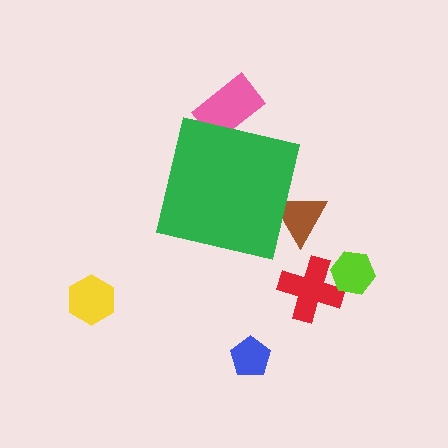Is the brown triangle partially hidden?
Yes, the brown triangle is partially hidden behind the green square.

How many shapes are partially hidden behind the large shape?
2 shapes are partially hidden.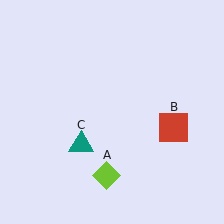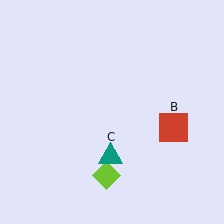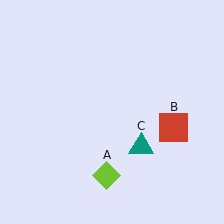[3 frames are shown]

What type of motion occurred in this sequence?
The teal triangle (object C) rotated counterclockwise around the center of the scene.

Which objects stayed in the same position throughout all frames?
Lime diamond (object A) and red square (object B) remained stationary.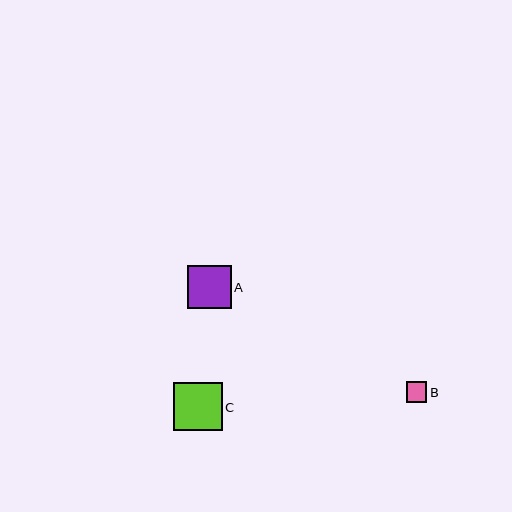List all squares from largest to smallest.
From largest to smallest: C, A, B.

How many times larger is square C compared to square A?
Square C is approximately 1.1 times the size of square A.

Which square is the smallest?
Square B is the smallest with a size of approximately 21 pixels.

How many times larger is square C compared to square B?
Square C is approximately 2.3 times the size of square B.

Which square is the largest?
Square C is the largest with a size of approximately 48 pixels.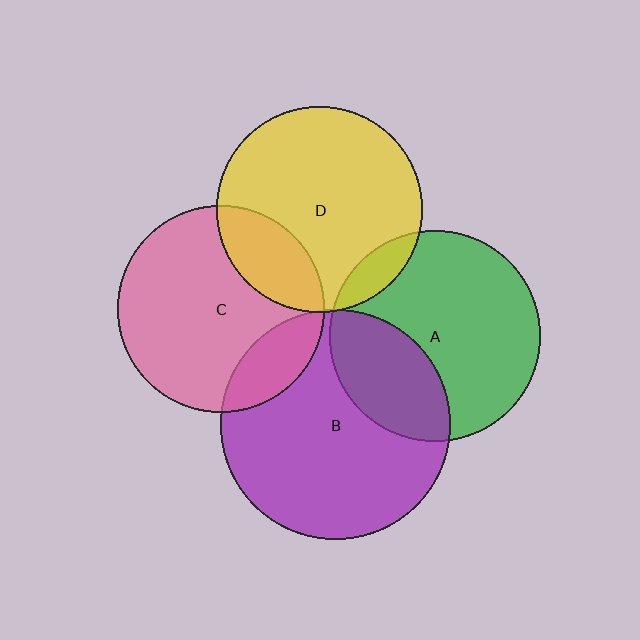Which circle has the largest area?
Circle B (purple).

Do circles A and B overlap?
Yes.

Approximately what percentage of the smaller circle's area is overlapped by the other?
Approximately 30%.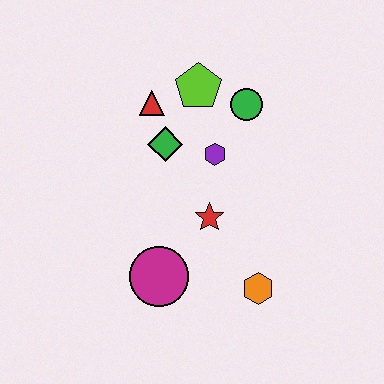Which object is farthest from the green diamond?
The orange hexagon is farthest from the green diamond.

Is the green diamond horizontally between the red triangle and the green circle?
Yes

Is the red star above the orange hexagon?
Yes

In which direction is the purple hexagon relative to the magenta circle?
The purple hexagon is above the magenta circle.